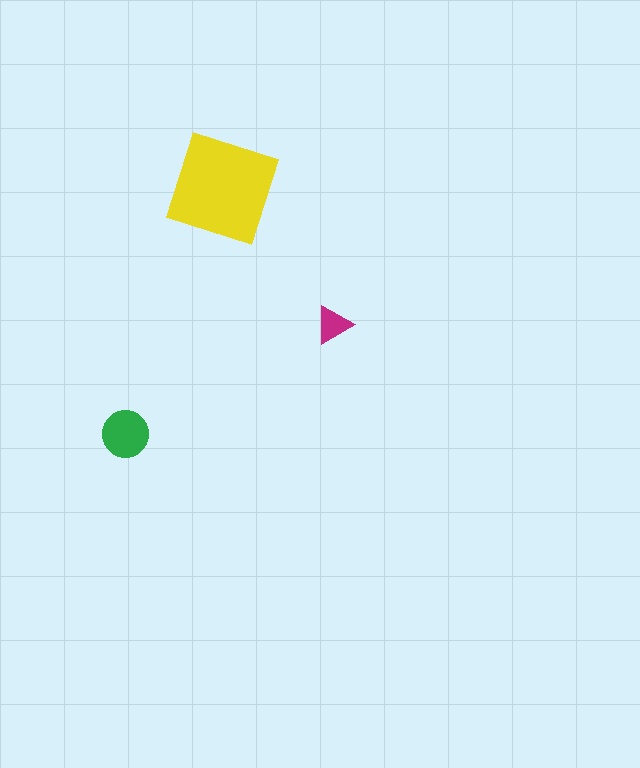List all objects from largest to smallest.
The yellow diamond, the green circle, the magenta triangle.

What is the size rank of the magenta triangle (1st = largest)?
3rd.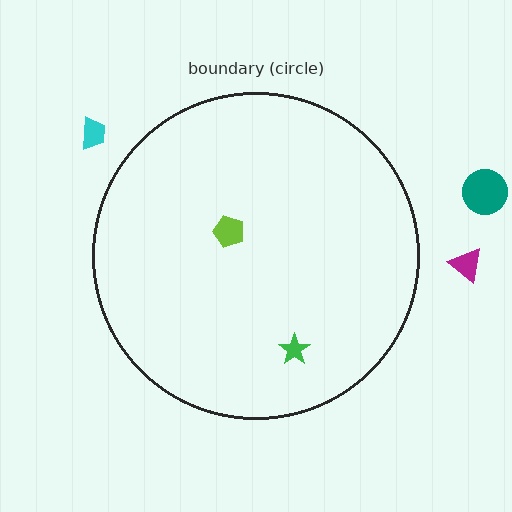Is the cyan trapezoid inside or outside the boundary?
Outside.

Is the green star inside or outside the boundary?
Inside.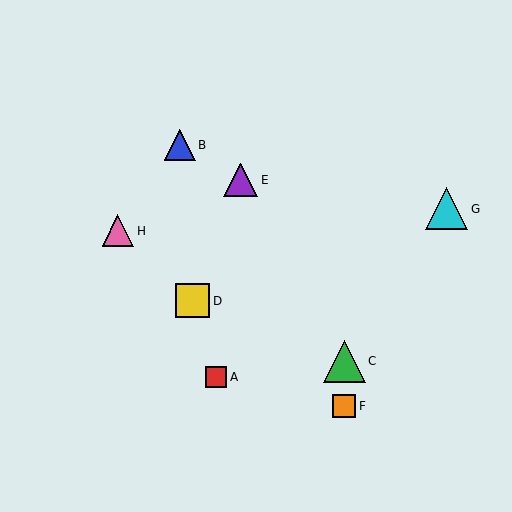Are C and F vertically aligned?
Yes, both are at x≈344.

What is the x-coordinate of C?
Object C is at x≈344.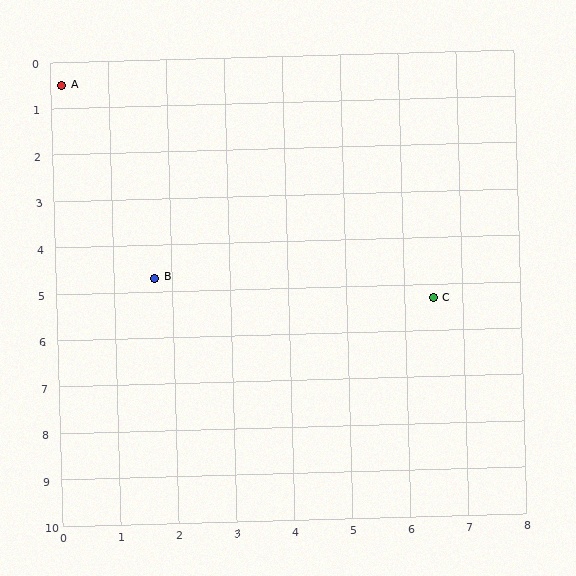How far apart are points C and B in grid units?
Points C and B are about 4.8 grid units apart.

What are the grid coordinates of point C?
Point C is at approximately (6.5, 5.3).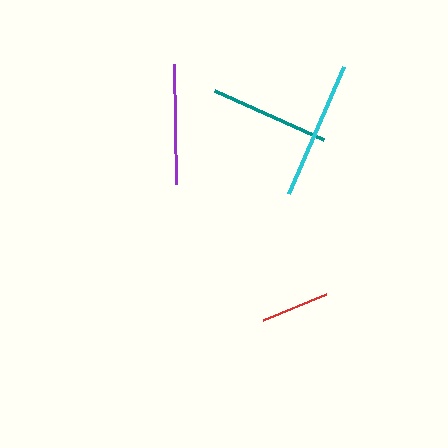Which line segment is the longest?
The cyan line is the longest at approximately 138 pixels.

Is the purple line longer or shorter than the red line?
The purple line is longer than the red line.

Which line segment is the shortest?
The red line is the shortest at approximately 69 pixels.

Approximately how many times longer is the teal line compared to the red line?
The teal line is approximately 1.7 times the length of the red line.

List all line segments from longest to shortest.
From longest to shortest: cyan, purple, teal, red.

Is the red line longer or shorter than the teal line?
The teal line is longer than the red line.